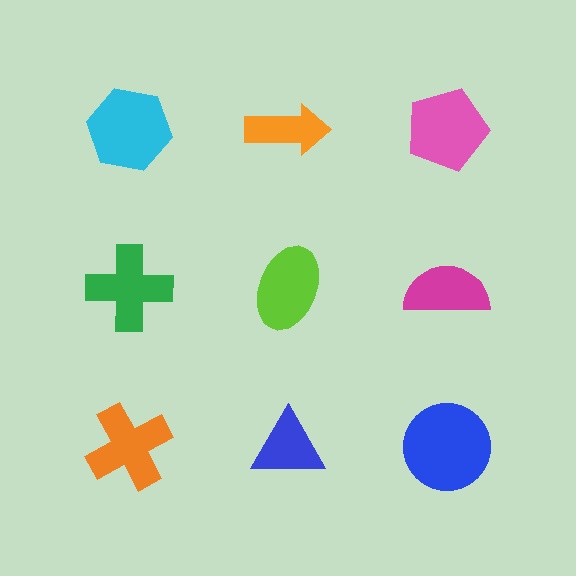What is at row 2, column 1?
A green cross.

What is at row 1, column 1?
A cyan hexagon.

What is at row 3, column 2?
A blue triangle.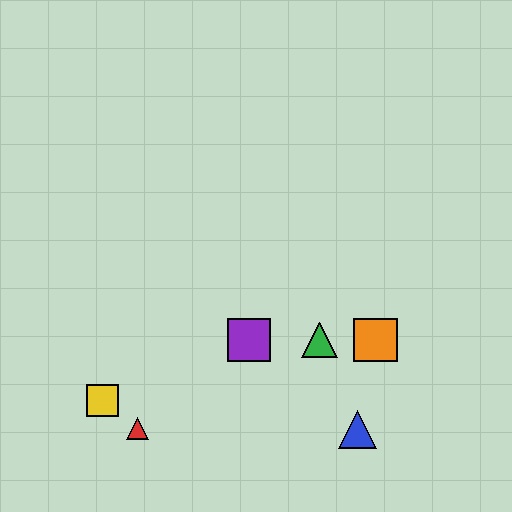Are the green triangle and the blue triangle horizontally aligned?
No, the green triangle is at y≈340 and the blue triangle is at y≈430.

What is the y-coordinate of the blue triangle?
The blue triangle is at y≈430.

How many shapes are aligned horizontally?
3 shapes (the green triangle, the purple square, the orange square) are aligned horizontally.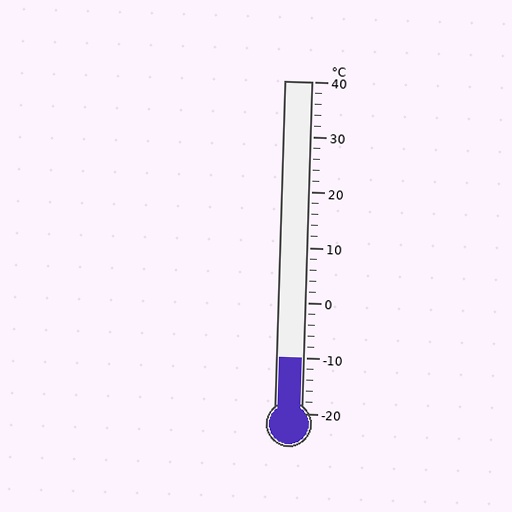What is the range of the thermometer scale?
The thermometer scale ranges from -20°C to 40°C.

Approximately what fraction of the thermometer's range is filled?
The thermometer is filled to approximately 15% of its range.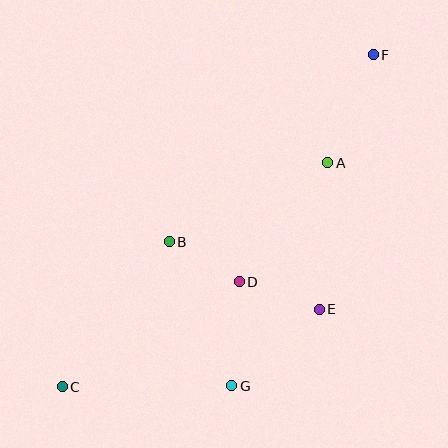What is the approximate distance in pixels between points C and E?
The distance between C and E is approximately 269 pixels.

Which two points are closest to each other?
Points B and D are closest to each other.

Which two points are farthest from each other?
Points C and F are farthest from each other.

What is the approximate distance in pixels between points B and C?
The distance between B and C is approximately 180 pixels.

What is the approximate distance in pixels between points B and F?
The distance between B and F is approximately 277 pixels.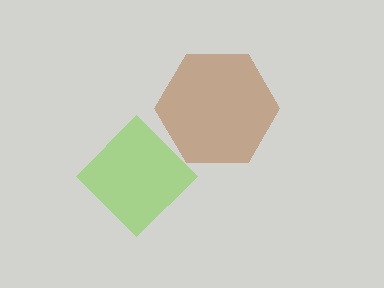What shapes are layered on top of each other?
The layered shapes are: a brown hexagon, a lime diamond.